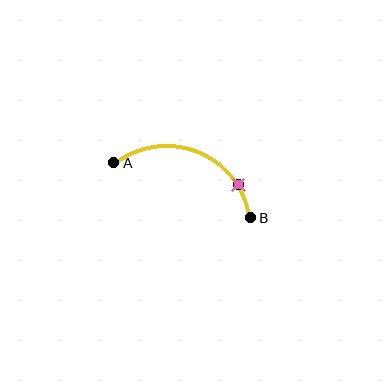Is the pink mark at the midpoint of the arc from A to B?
No. The pink mark lies on the arc but is closer to endpoint B. The arc midpoint would be at the point on the curve equidistant along the arc from both A and B.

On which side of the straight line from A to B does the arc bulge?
The arc bulges above the straight line connecting A and B.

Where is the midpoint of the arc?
The arc midpoint is the point on the curve farthest from the straight line joining A and B. It sits above that line.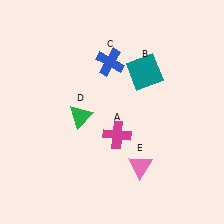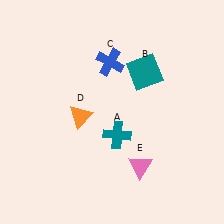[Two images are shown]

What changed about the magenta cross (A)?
In Image 1, A is magenta. In Image 2, it changed to teal.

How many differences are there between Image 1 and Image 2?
There are 2 differences between the two images.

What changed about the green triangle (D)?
In Image 1, D is green. In Image 2, it changed to orange.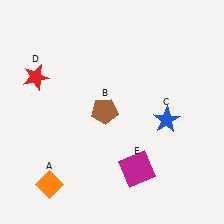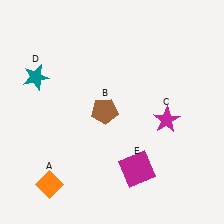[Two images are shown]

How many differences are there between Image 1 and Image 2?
There are 2 differences between the two images.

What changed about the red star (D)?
In Image 1, D is red. In Image 2, it changed to teal.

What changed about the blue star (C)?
In Image 1, C is blue. In Image 2, it changed to magenta.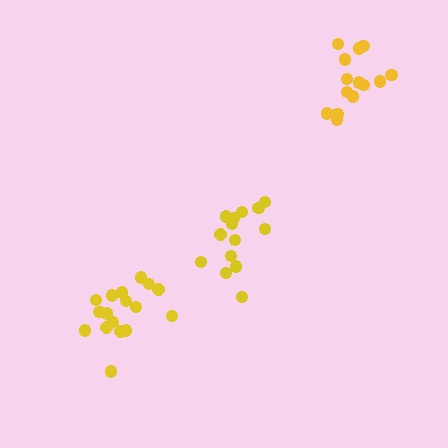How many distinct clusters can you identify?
There are 3 distinct clusters.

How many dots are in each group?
Group 1: 17 dots, Group 2: 14 dots, Group 3: 14 dots (45 total).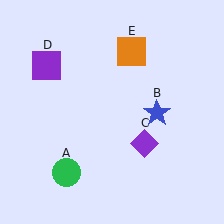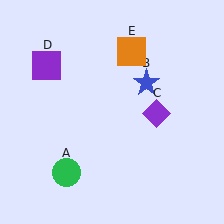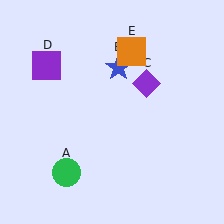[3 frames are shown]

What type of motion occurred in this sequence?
The blue star (object B), purple diamond (object C) rotated counterclockwise around the center of the scene.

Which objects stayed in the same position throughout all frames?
Green circle (object A) and purple square (object D) and orange square (object E) remained stationary.